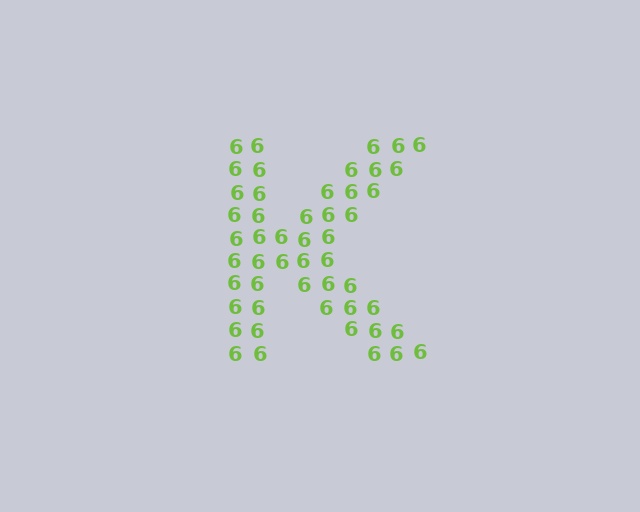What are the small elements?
The small elements are digit 6's.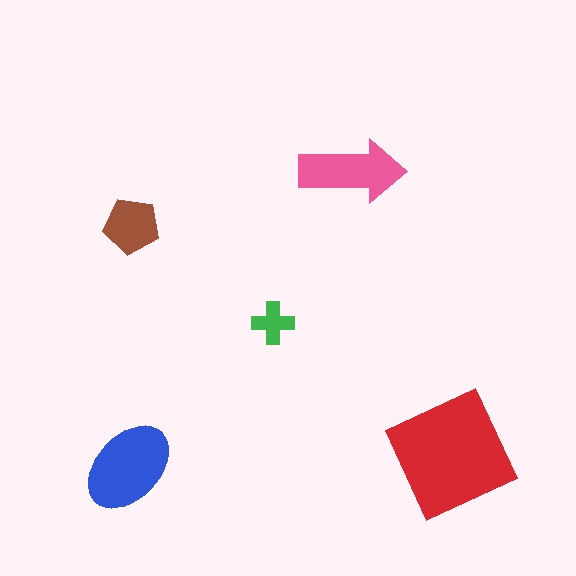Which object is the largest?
The red square.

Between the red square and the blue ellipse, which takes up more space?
The red square.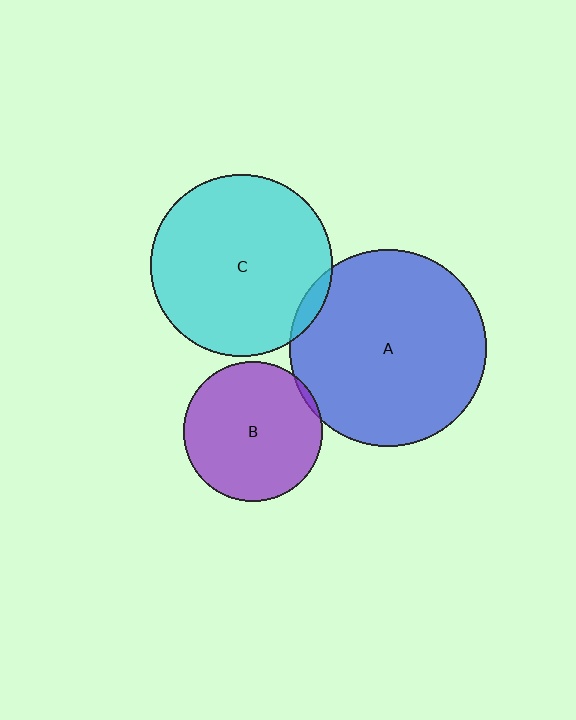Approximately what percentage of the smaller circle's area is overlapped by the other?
Approximately 5%.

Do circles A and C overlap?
Yes.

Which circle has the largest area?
Circle A (blue).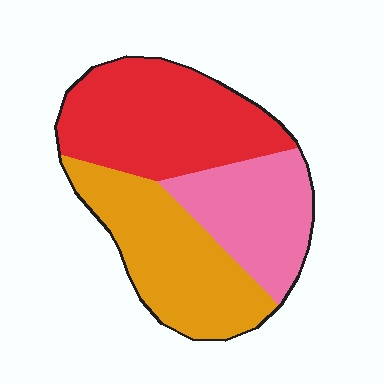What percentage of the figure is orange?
Orange takes up between a third and a half of the figure.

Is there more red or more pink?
Red.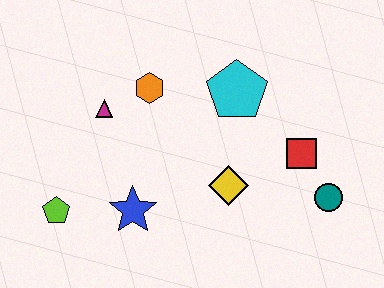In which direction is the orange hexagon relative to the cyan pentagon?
The orange hexagon is to the left of the cyan pentagon.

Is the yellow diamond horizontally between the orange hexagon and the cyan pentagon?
Yes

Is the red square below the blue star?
No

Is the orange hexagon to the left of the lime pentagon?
No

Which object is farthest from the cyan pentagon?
The lime pentagon is farthest from the cyan pentagon.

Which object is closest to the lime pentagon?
The blue star is closest to the lime pentagon.